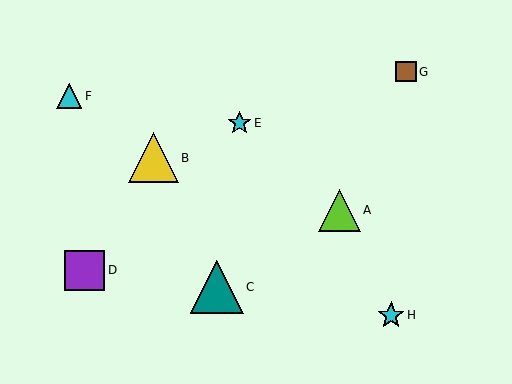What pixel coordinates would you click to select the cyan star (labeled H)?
Click at (391, 315) to select the cyan star H.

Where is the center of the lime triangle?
The center of the lime triangle is at (339, 210).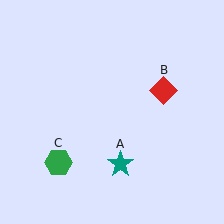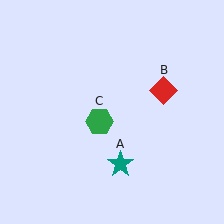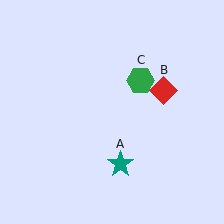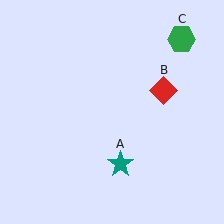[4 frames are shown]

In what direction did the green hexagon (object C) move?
The green hexagon (object C) moved up and to the right.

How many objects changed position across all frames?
1 object changed position: green hexagon (object C).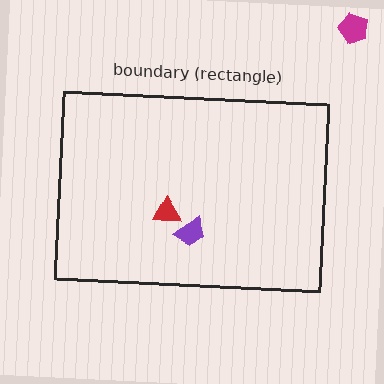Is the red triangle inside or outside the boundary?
Inside.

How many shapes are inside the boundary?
2 inside, 1 outside.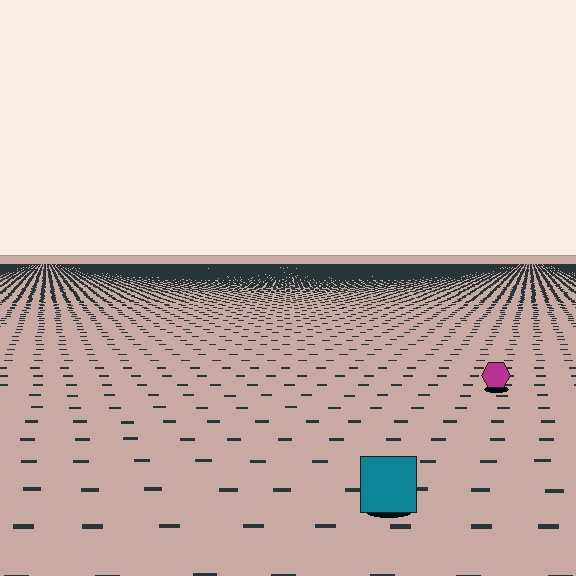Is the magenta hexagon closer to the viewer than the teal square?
No. The teal square is closer — you can tell from the texture gradient: the ground texture is coarser near it.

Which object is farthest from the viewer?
The magenta hexagon is farthest from the viewer. It appears smaller and the ground texture around it is denser.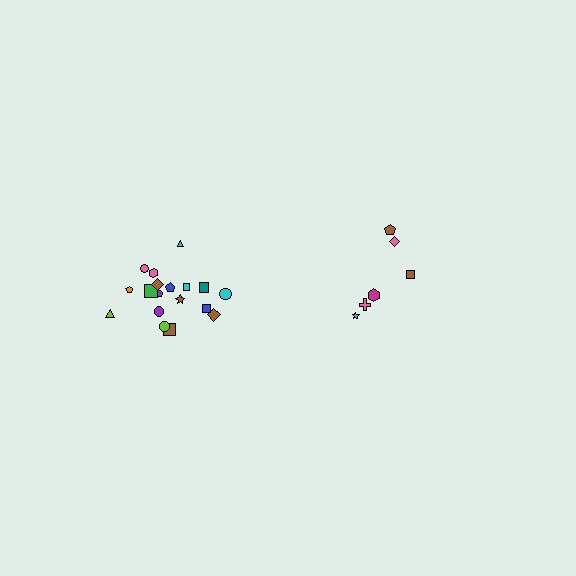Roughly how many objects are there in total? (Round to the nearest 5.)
Roughly 25 objects in total.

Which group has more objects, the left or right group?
The left group.